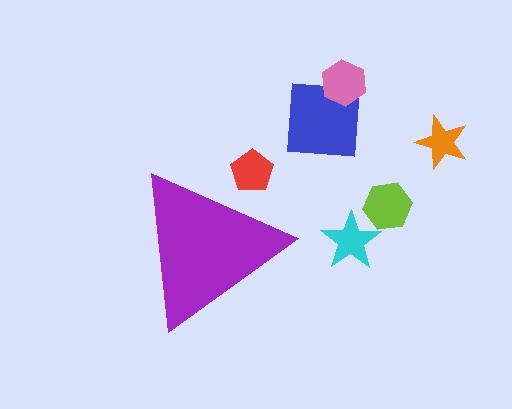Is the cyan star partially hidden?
No, the cyan star is fully visible.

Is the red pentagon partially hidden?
Yes, the red pentagon is partially hidden behind the purple triangle.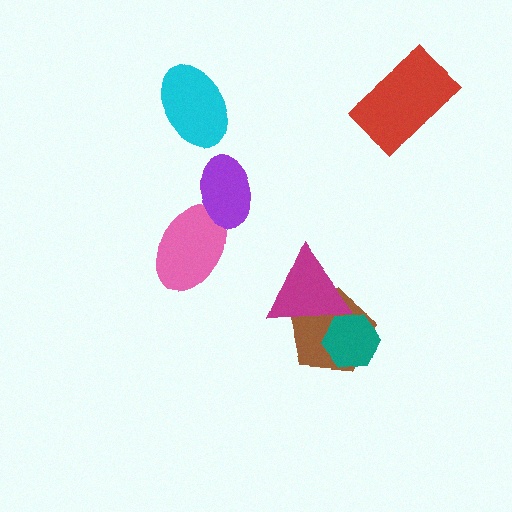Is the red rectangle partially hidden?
No, no other shape covers it.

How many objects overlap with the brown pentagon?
2 objects overlap with the brown pentagon.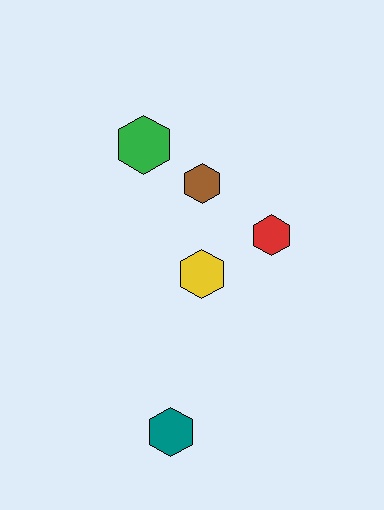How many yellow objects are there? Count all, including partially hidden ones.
There is 1 yellow object.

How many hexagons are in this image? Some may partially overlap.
There are 5 hexagons.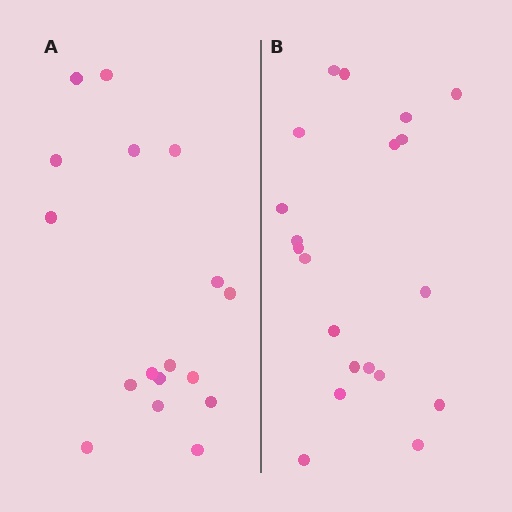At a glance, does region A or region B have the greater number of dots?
Region B (the right region) has more dots.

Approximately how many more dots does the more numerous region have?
Region B has just a few more — roughly 2 or 3 more dots than region A.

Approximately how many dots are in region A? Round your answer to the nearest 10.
About 20 dots. (The exact count is 17, which rounds to 20.)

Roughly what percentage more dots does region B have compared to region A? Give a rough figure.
About 20% more.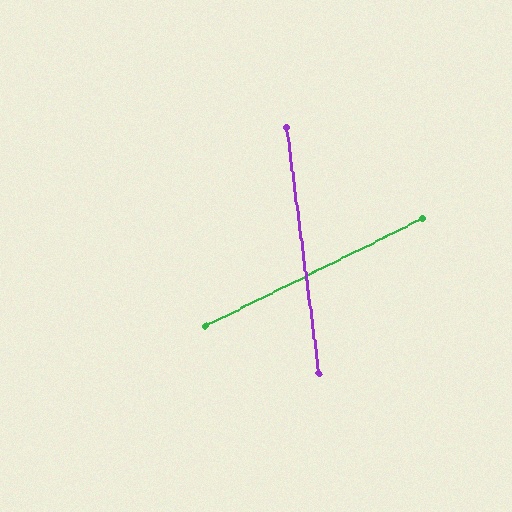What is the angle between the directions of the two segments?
Approximately 71 degrees.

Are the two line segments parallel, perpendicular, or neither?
Neither parallel nor perpendicular — they differ by about 71°.